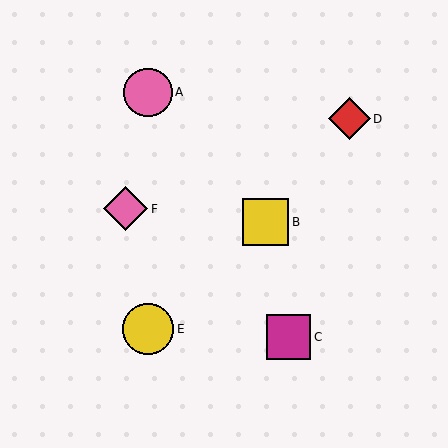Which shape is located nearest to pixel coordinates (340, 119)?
The red diamond (labeled D) at (349, 119) is nearest to that location.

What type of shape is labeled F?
Shape F is a pink diamond.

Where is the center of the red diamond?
The center of the red diamond is at (349, 119).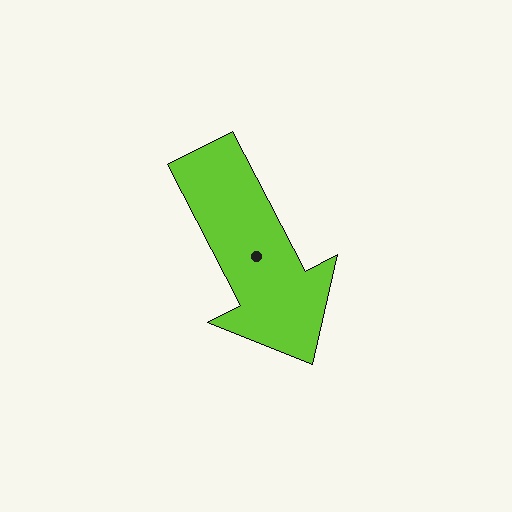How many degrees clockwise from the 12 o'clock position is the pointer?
Approximately 153 degrees.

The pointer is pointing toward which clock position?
Roughly 5 o'clock.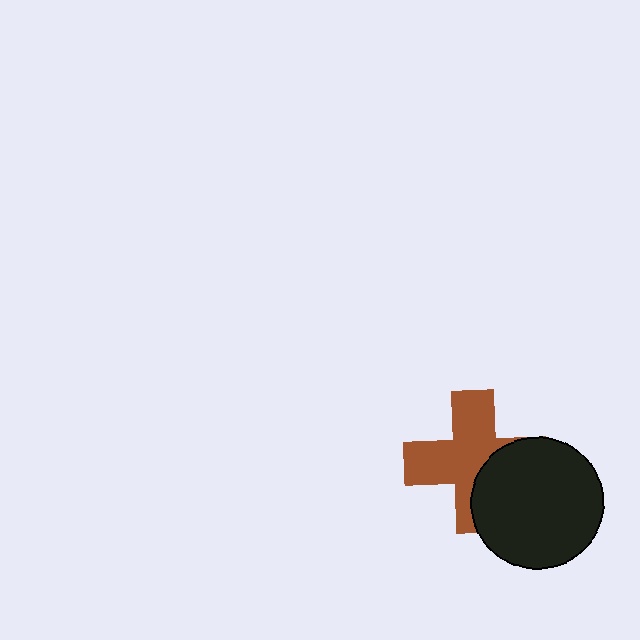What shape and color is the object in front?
The object in front is a black circle.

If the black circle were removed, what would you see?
You would see the complete brown cross.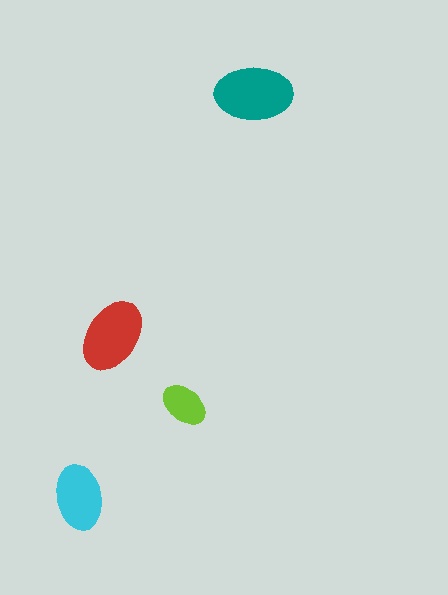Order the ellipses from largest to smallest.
the teal one, the red one, the cyan one, the lime one.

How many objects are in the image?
There are 4 objects in the image.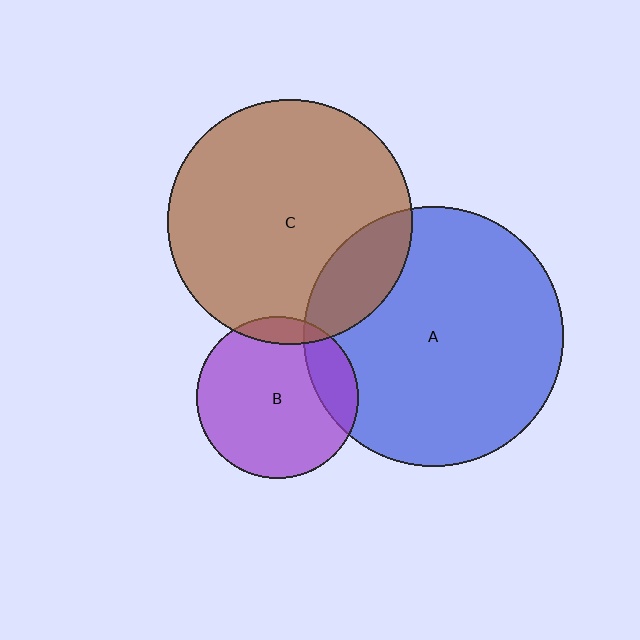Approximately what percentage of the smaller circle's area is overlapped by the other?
Approximately 10%.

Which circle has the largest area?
Circle A (blue).